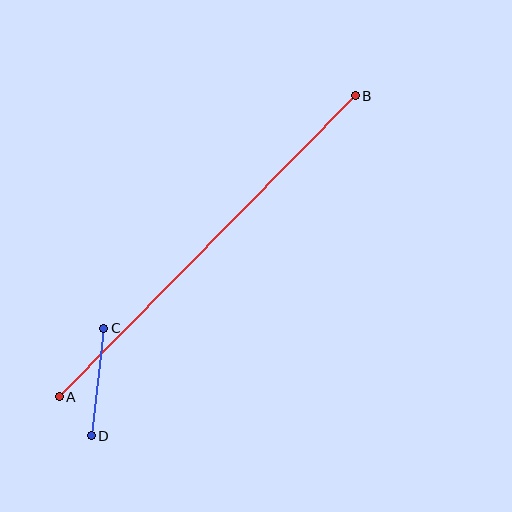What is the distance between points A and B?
The distance is approximately 422 pixels.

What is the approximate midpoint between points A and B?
The midpoint is at approximately (207, 246) pixels.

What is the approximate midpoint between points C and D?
The midpoint is at approximately (98, 382) pixels.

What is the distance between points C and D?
The distance is approximately 108 pixels.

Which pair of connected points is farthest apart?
Points A and B are farthest apart.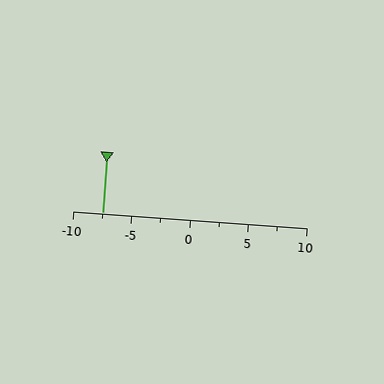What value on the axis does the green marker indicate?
The marker indicates approximately -7.5.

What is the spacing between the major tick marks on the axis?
The major ticks are spaced 5 apart.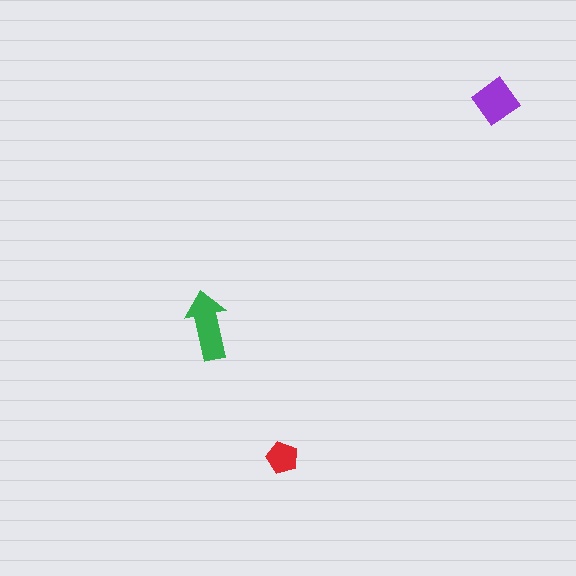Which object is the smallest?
The red pentagon.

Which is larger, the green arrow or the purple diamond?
The green arrow.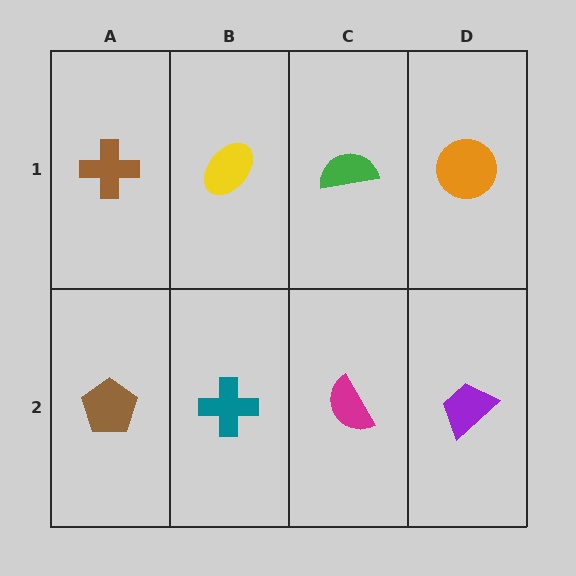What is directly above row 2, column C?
A green semicircle.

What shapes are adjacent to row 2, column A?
A brown cross (row 1, column A), a teal cross (row 2, column B).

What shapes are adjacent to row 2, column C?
A green semicircle (row 1, column C), a teal cross (row 2, column B), a purple trapezoid (row 2, column D).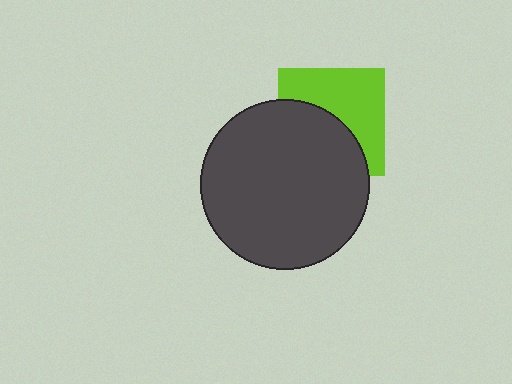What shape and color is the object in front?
The object in front is a dark gray circle.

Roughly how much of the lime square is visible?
About half of it is visible (roughly 53%).